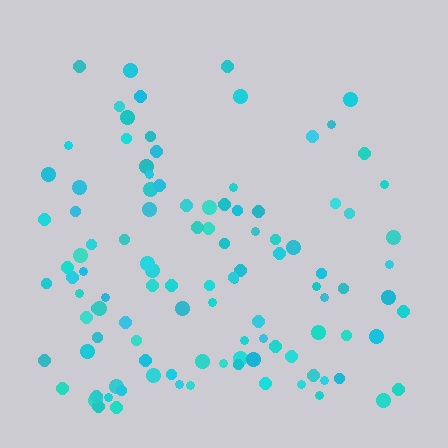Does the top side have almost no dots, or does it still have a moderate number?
Still a moderate number, just noticeably fewer than the bottom.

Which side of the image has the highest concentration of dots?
The bottom.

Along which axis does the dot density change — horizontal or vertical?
Vertical.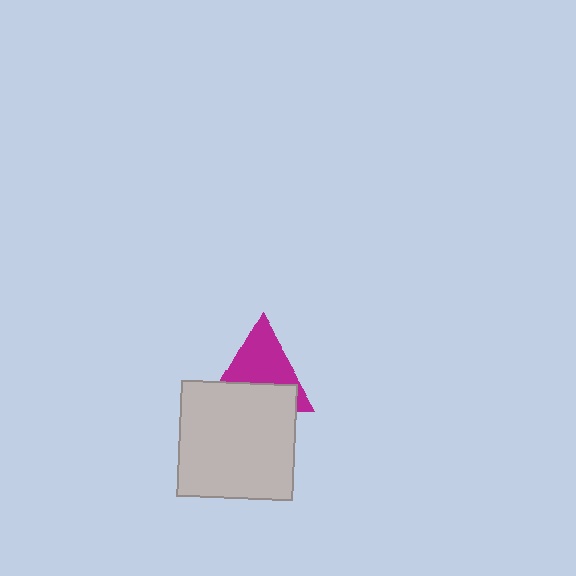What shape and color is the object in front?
The object in front is a light gray square.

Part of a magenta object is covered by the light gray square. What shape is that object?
It is a triangle.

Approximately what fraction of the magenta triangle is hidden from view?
Roughly 43% of the magenta triangle is hidden behind the light gray square.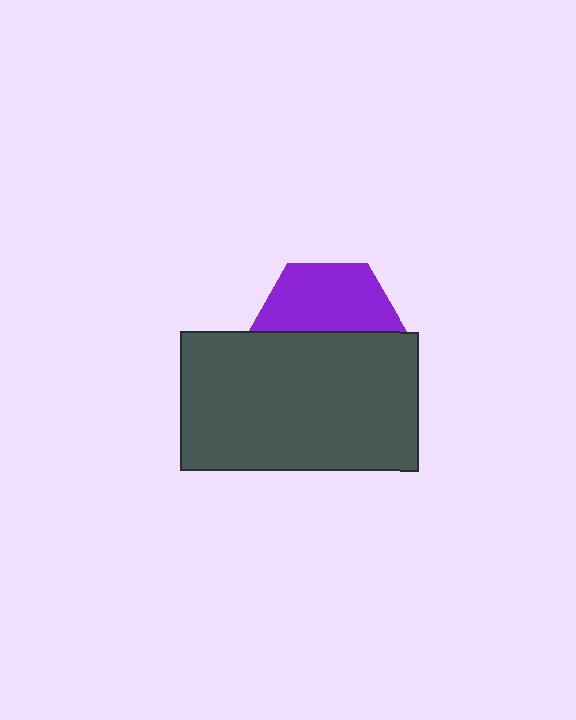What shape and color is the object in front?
The object in front is a dark gray rectangle.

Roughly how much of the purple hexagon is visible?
About half of it is visible (roughly 49%).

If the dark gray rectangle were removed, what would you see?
You would see the complete purple hexagon.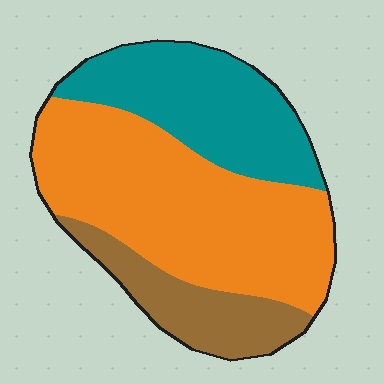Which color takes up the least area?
Brown, at roughly 15%.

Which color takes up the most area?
Orange, at roughly 55%.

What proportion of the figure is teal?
Teal covers 30% of the figure.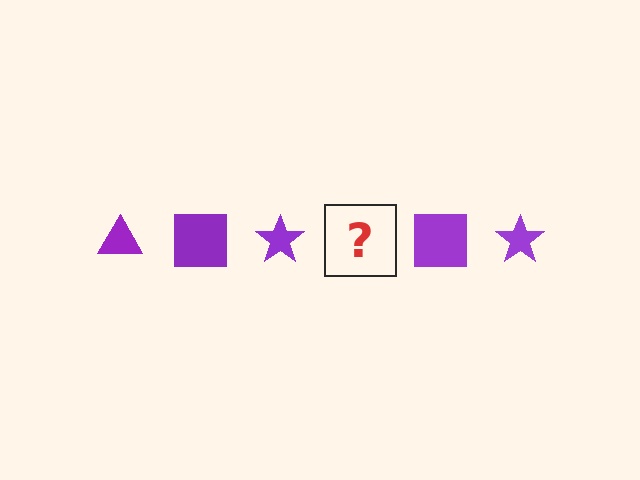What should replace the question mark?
The question mark should be replaced with a purple triangle.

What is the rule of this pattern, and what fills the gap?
The rule is that the pattern cycles through triangle, square, star shapes in purple. The gap should be filled with a purple triangle.